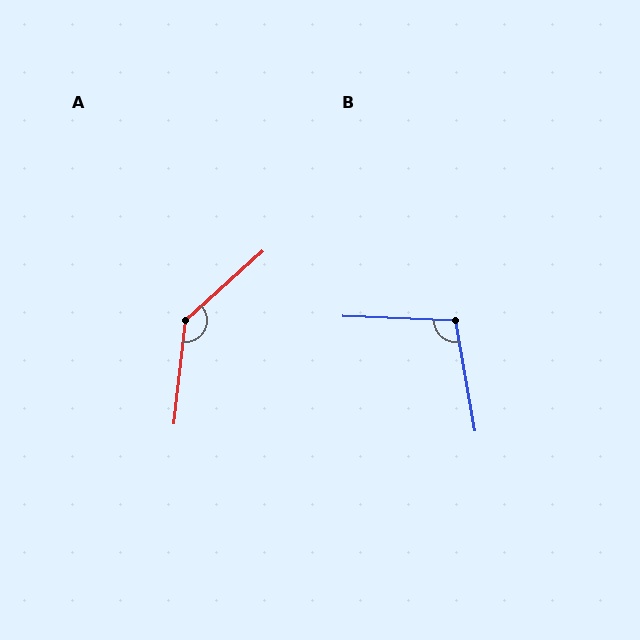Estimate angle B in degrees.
Approximately 103 degrees.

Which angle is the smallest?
B, at approximately 103 degrees.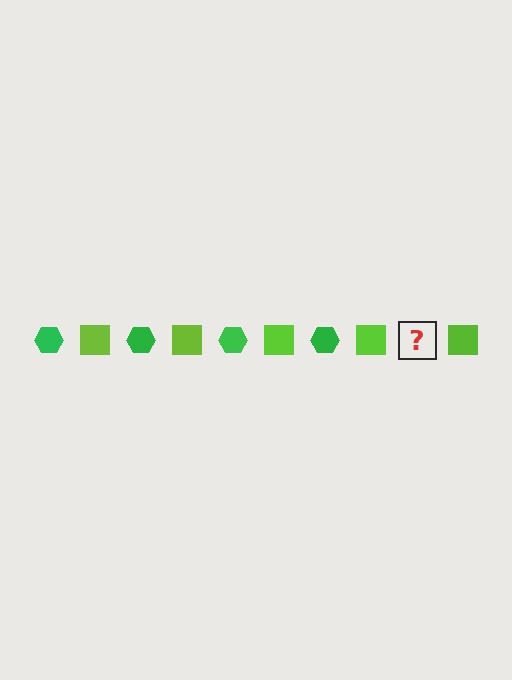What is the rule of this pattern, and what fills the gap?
The rule is that the pattern alternates between green hexagon and lime square. The gap should be filled with a green hexagon.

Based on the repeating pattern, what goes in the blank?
The blank should be a green hexagon.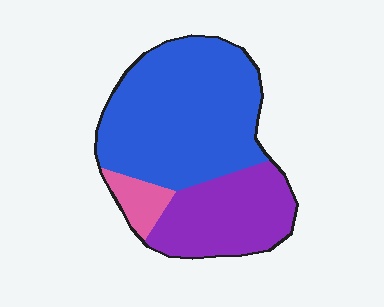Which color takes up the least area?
Pink, at roughly 10%.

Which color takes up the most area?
Blue, at roughly 60%.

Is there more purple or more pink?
Purple.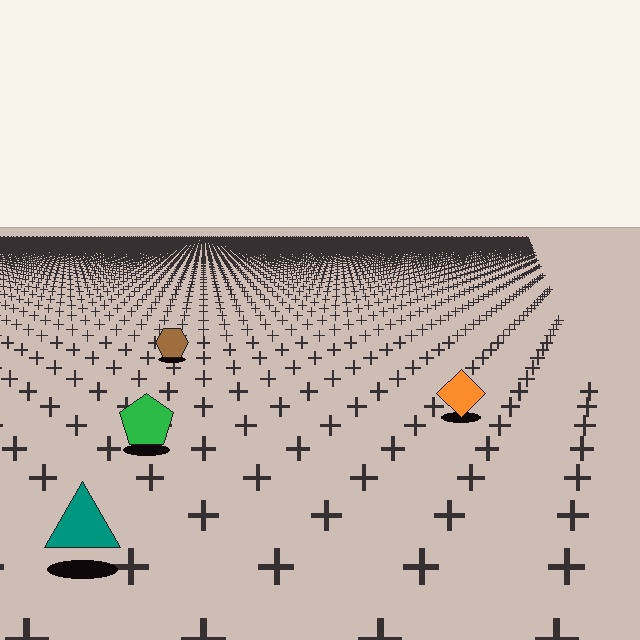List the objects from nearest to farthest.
From nearest to farthest: the teal triangle, the green pentagon, the orange diamond, the brown hexagon.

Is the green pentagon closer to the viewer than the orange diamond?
Yes. The green pentagon is closer — you can tell from the texture gradient: the ground texture is coarser near it.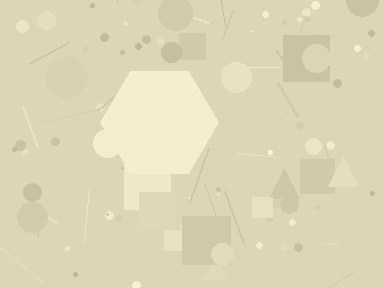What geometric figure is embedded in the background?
A hexagon is embedded in the background.